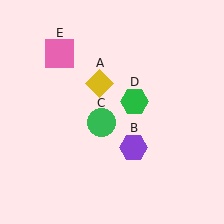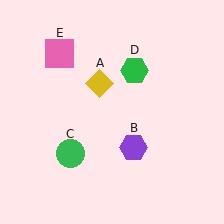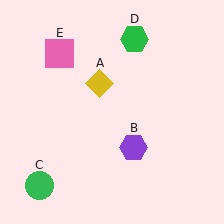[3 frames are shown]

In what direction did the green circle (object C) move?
The green circle (object C) moved down and to the left.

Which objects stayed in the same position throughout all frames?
Yellow diamond (object A) and purple hexagon (object B) and pink square (object E) remained stationary.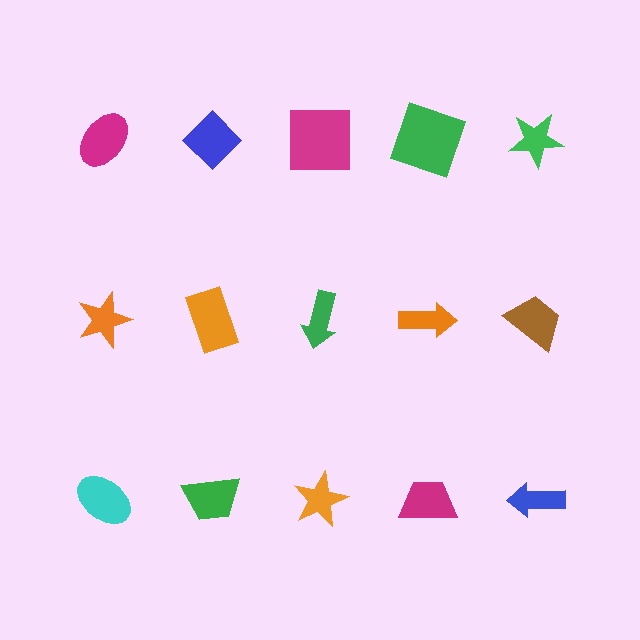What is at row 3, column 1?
A cyan ellipse.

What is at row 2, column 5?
A brown trapezoid.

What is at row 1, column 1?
A magenta ellipse.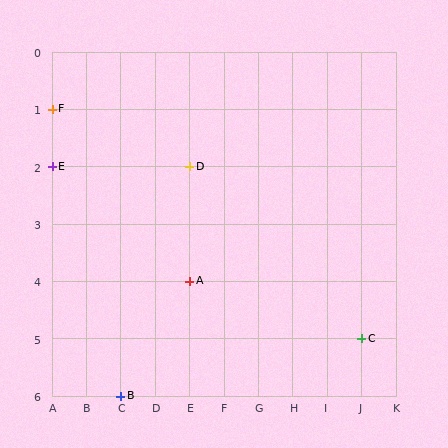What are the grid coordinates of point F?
Point F is at grid coordinates (A, 1).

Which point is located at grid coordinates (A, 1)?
Point F is at (A, 1).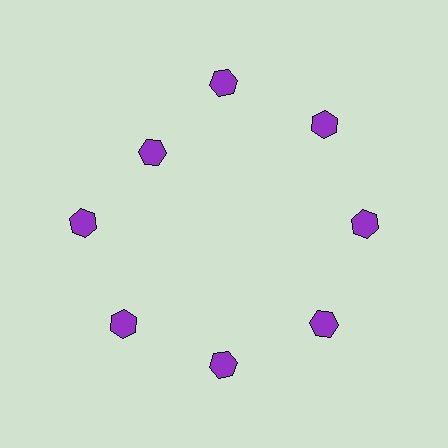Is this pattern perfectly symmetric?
No. The 8 purple hexagons are arranged in a ring, but one element near the 10 o'clock position is pulled inward toward the center, breaking the 8-fold rotational symmetry.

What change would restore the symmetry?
The symmetry would be restored by moving it outward, back onto the ring so that all 8 hexagons sit at equal angles and equal distance from the center.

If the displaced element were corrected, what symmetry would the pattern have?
It would have 8-fold rotational symmetry — the pattern would map onto itself every 45 degrees.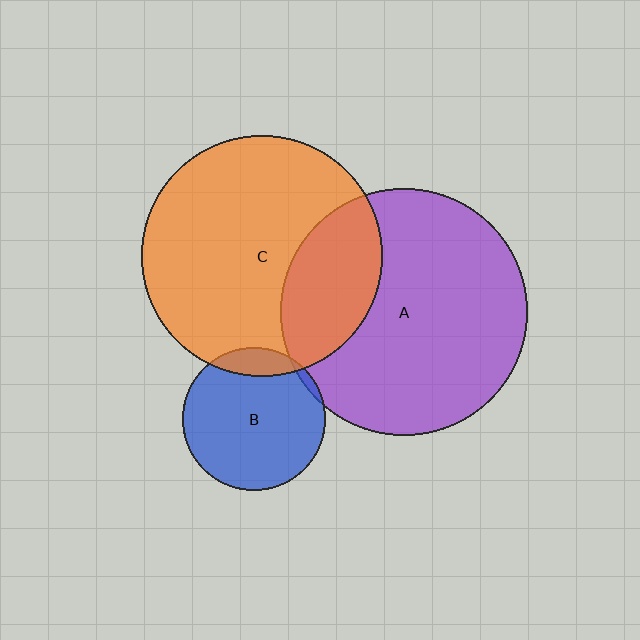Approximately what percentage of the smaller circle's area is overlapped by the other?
Approximately 10%.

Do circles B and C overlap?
Yes.